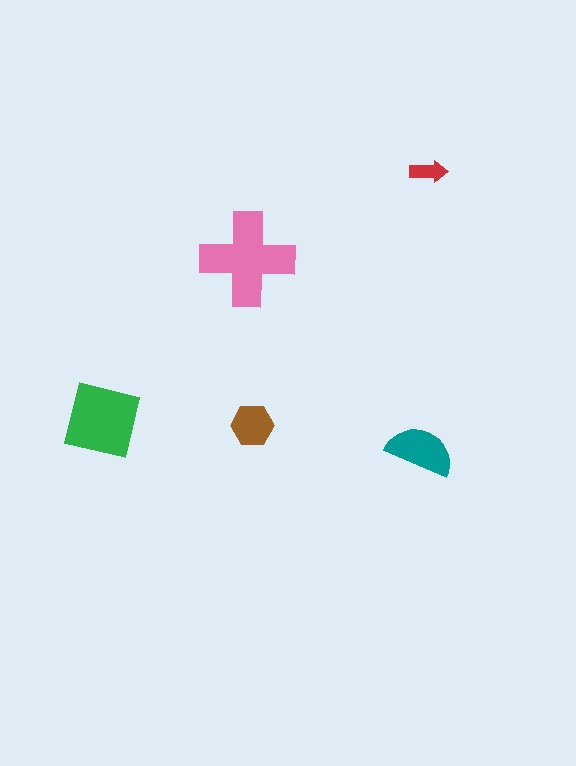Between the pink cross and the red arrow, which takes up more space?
The pink cross.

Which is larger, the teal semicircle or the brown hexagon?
The teal semicircle.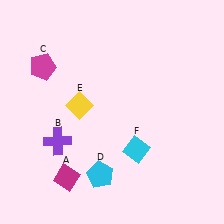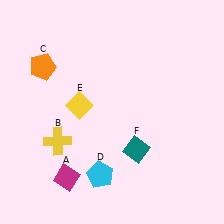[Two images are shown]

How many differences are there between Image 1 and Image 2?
There are 3 differences between the two images.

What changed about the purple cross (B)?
In Image 1, B is purple. In Image 2, it changed to yellow.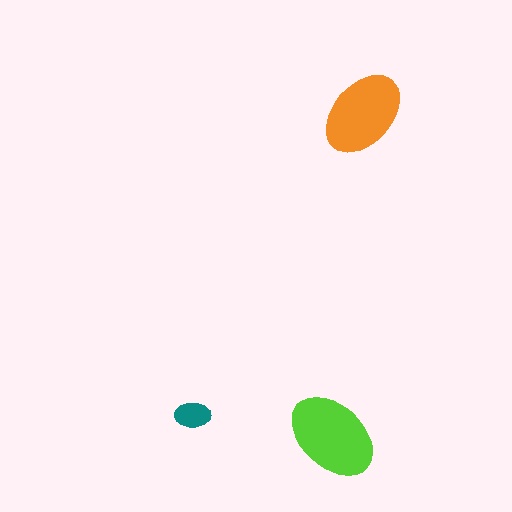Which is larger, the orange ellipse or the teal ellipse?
The orange one.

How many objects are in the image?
There are 3 objects in the image.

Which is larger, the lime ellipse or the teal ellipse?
The lime one.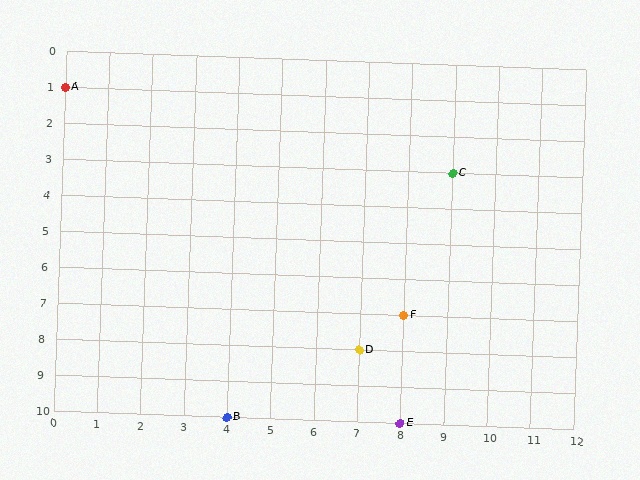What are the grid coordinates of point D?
Point D is at grid coordinates (7, 8).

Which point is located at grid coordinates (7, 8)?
Point D is at (7, 8).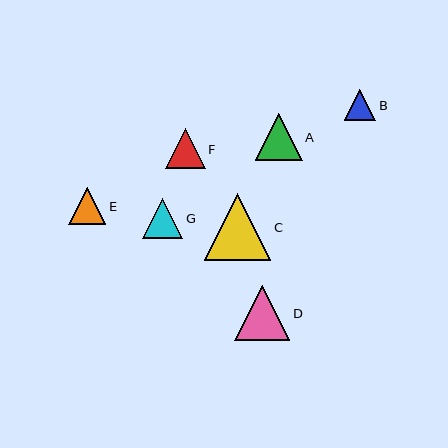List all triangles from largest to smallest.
From largest to smallest: C, D, A, G, F, E, B.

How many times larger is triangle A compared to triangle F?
Triangle A is approximately 1.2 times the size of triangle F.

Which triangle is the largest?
Triangle C is the largest with a size of approximately 67 pixels.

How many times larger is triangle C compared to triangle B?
Triangle C is approximately 2.1 times the size of triangle B.